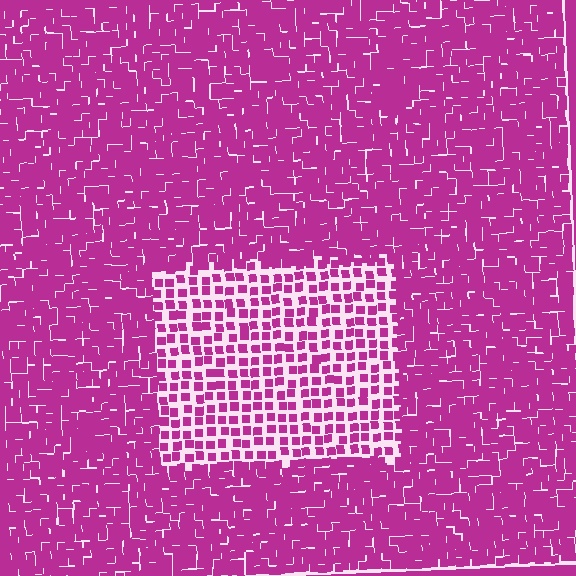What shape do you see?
I see a rectangle.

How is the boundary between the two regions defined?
The boundary is defined by a change in element density (approximately 2.1x ratio). All elements are the same color, size, and shape.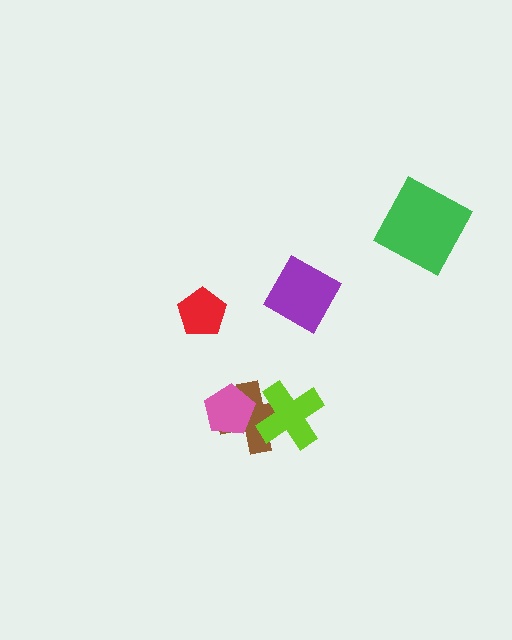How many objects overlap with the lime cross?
1 object overlaps with the lime cross.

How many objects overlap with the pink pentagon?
1 object overlaps with the pink pentagon.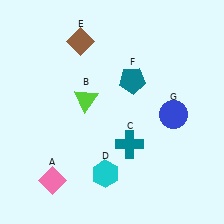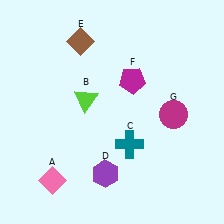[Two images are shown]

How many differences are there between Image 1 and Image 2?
There are 3 differences between the two images.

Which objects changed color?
D changed from cyan to purple. F changed from teal to magenta. G changed from blue to magenta.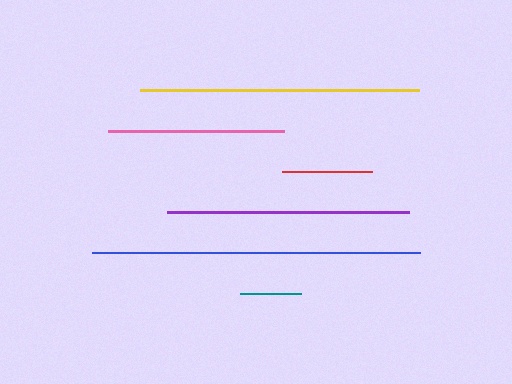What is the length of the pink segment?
The pink segment is approximately 175 pixels long.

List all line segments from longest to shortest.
From longest to shortest: blue, yellow, purple, pink, red, teal.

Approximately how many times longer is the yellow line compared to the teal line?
The yellow line is approximately 4.6 times the length of the teal line.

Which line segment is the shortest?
The teal line is the shortest at approximately 61 pixels.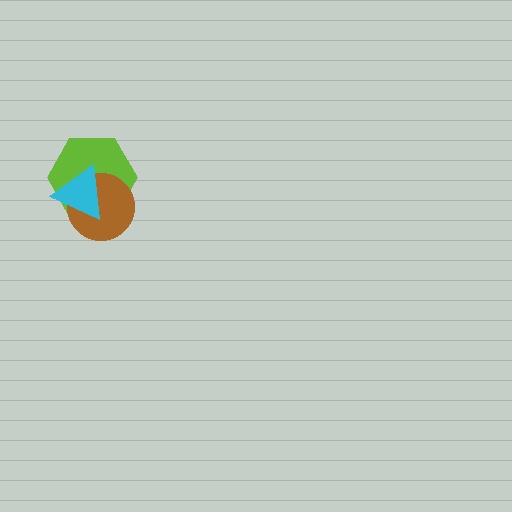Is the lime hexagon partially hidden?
Yes, it is partially covered by another shape.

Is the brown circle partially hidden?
Yes, it is partially covered by another shape.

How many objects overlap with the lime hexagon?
2 objects overlap with the lime hexagon.